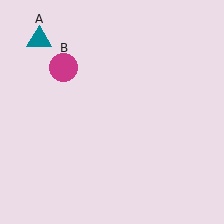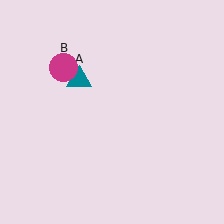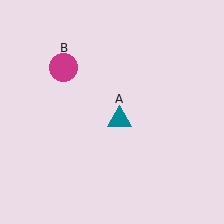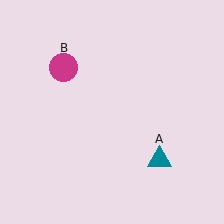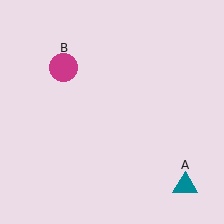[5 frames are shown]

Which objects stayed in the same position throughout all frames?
Magenta circle (object B) remained stationary.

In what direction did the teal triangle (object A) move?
The teal triangle (object A) moved down and to the right.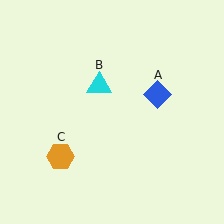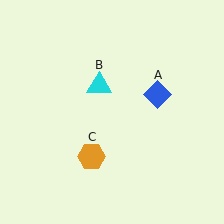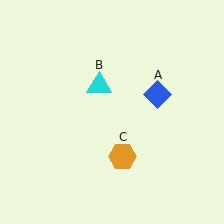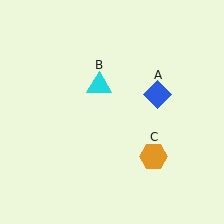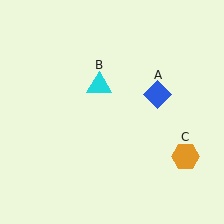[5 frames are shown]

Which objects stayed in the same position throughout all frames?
Blue diamond (object A) and cyan triangle (object B) remained stationary.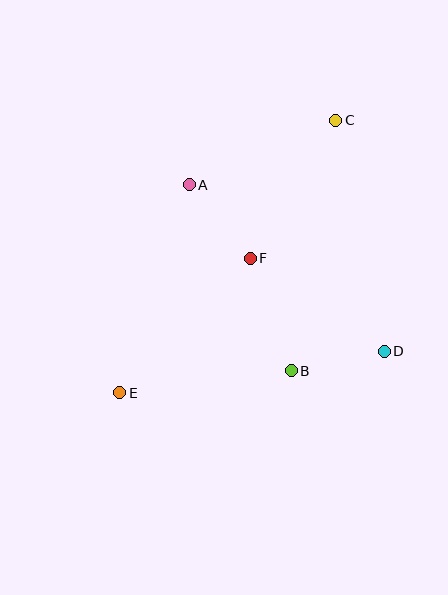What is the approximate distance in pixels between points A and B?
The distance between A and B is approximately 212 pixels.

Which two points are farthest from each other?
Points C and E are farthest from each other.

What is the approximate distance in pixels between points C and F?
The distance between C and F is approximately 162 pixels.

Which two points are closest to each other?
Points B and D are closest to each other.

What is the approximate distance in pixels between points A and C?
The distance between A and C is approximately 160 pixels.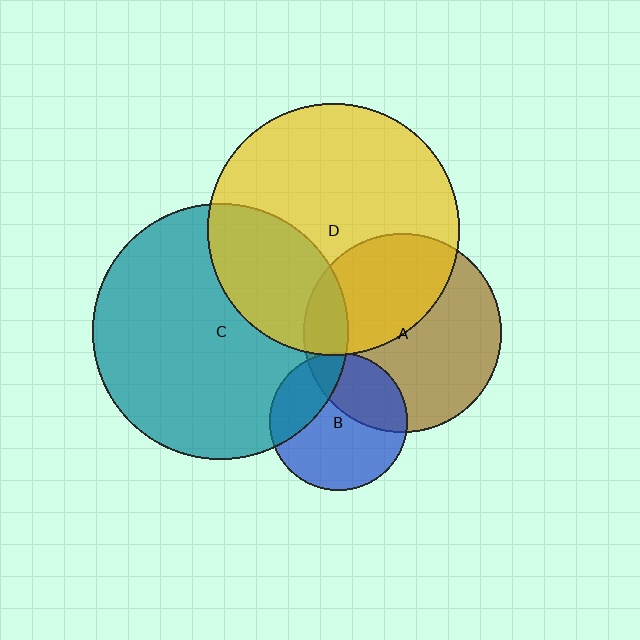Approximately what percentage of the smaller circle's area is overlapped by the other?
Approximately 5%.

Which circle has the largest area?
Circle C (teal).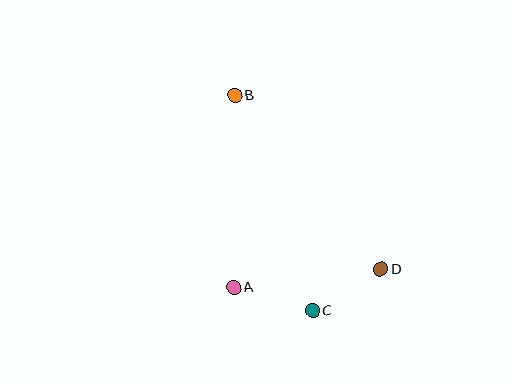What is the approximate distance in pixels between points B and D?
The distance between B and D is approximately 227 pixels.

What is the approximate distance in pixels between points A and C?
The distance between A and C is approximately 83 pixels.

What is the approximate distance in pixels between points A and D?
The distance between A and D is approximately 148 pixels.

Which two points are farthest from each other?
Points B and C are farthest from each other.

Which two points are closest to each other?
Points C and D are closest to each other.